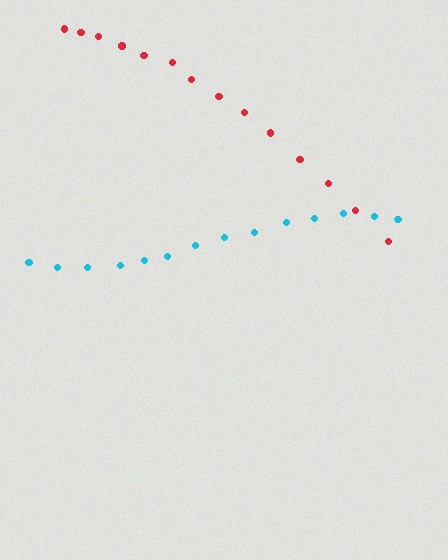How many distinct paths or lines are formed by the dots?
There are 2 distinct paths.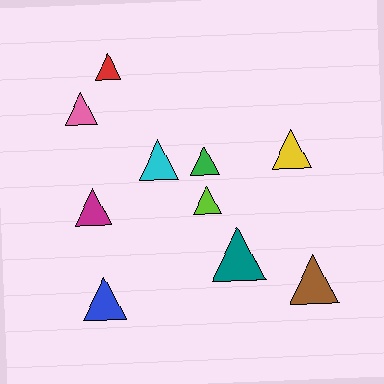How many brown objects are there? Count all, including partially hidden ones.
There is 1 brown object.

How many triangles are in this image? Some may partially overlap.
There are 10 triangles.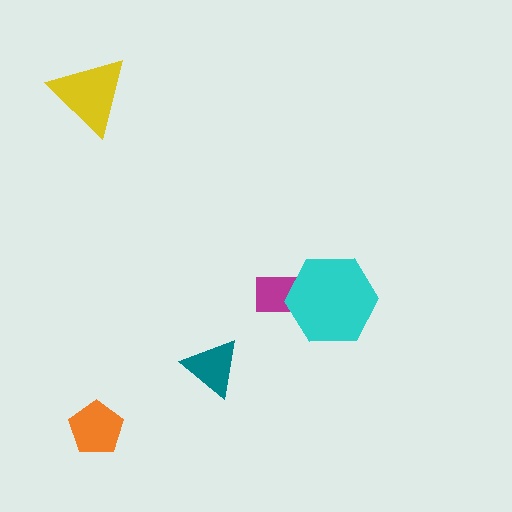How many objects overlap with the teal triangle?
0 objects overlap with the teal triangle.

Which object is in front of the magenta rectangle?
The cyan hexagon is in front of the magenta rectangle.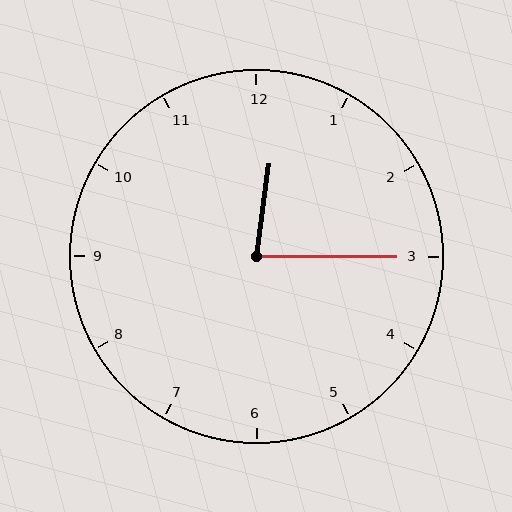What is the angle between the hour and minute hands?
Approximately 82 degrees.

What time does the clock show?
12:15.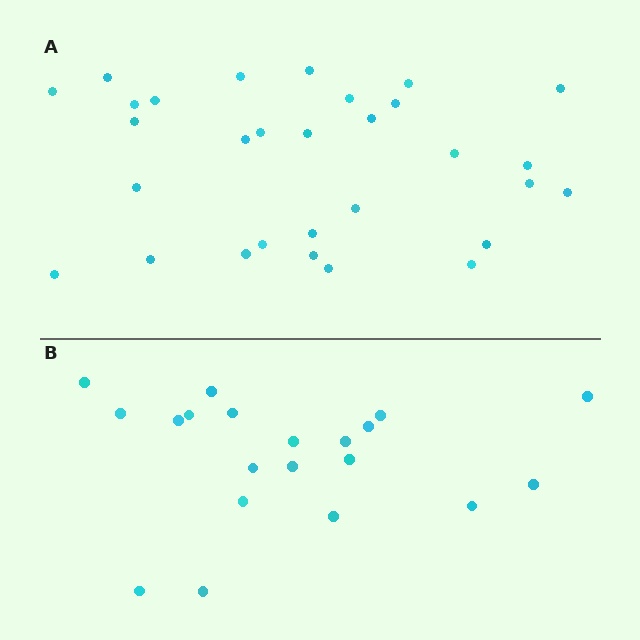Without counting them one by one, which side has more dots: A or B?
Region A (the top region) has more dots.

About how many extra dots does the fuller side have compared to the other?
Region A has roughly 10 or so more dots than region B.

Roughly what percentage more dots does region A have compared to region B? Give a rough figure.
About 50% more.